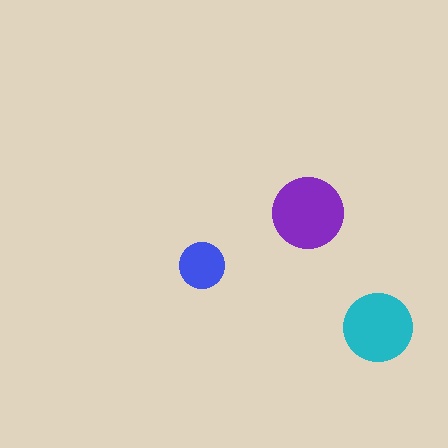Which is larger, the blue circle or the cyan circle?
The cyan one.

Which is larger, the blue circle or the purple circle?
The purple one.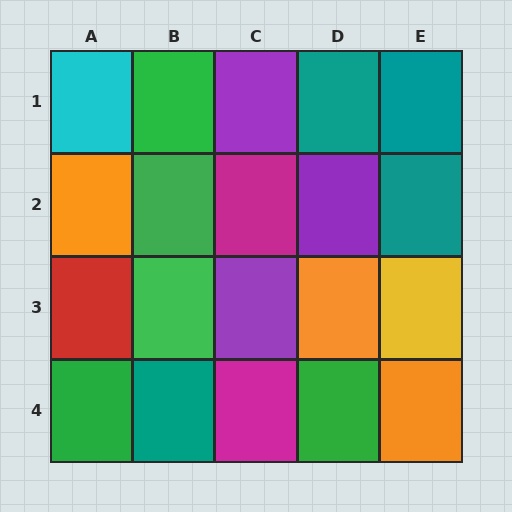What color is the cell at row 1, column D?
Teal.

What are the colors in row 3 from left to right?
Red, green, purple, orange, yellow.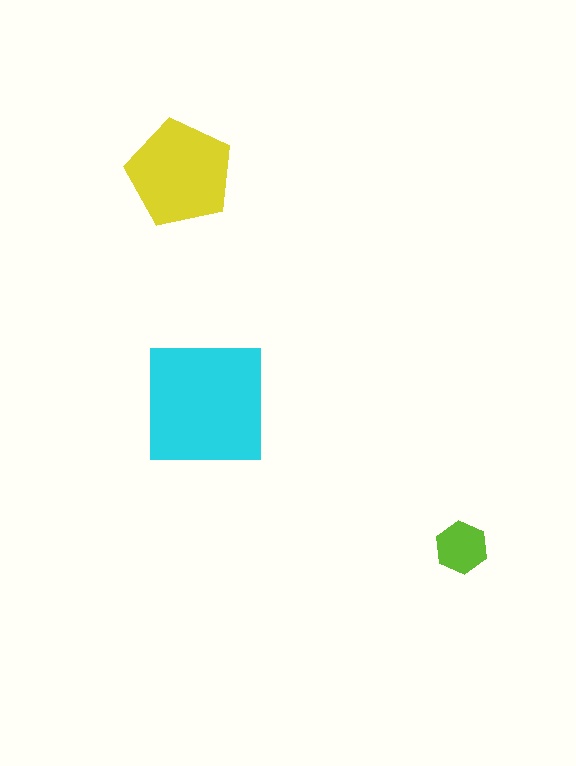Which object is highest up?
The yellow pentagon is topmost.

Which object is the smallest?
The lime hexagon.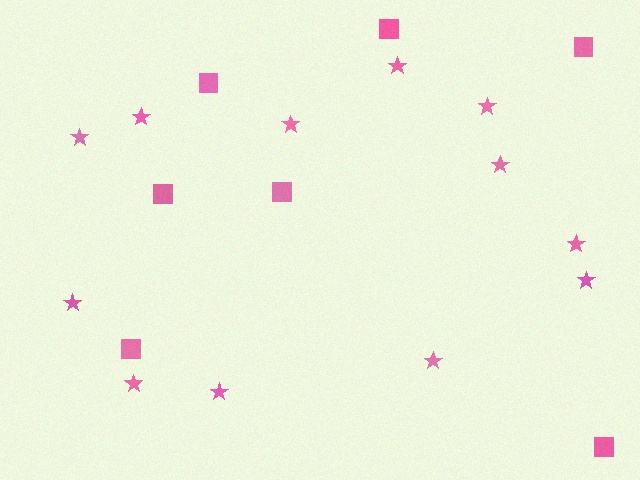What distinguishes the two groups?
There are 2 groups: one group of squares (7) and one group of stars (12).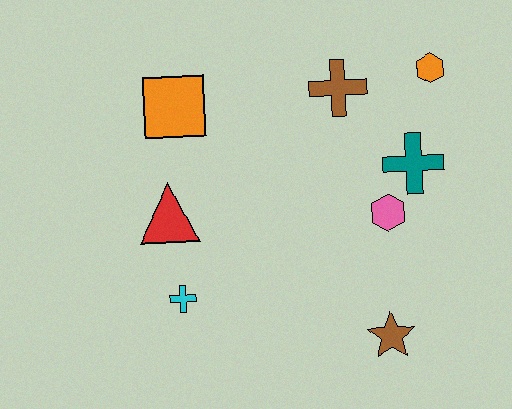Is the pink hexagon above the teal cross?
No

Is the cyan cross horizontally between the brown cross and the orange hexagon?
No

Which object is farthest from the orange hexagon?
The cyan cross is farthest from the orange hexagon.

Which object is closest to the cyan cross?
The red triangle is closest to the cyan cross.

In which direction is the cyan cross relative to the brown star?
The cyan cross is to the left of the brown star.